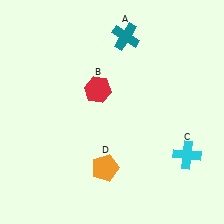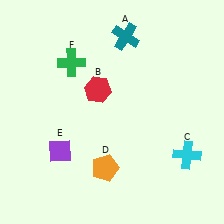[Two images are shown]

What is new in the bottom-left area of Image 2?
A purple diamond (E) was added in the bottom-left area of Image 2.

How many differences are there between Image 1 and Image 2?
There are 2 differences between the two images.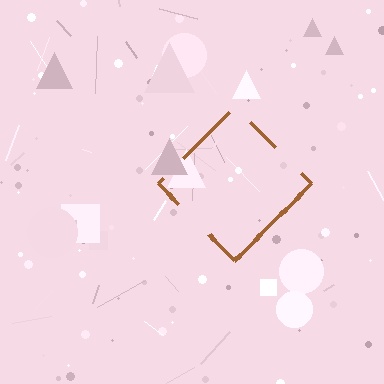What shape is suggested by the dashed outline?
The dashed outline suggests a diamond.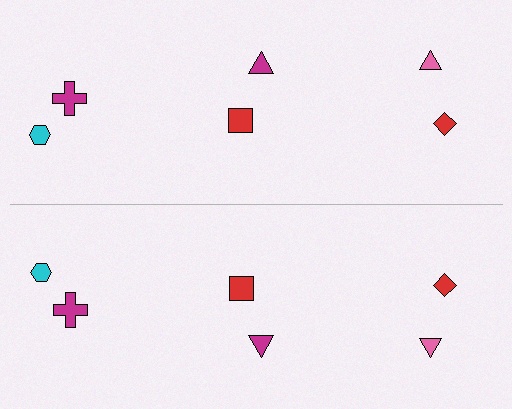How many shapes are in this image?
There are 12 shapes in this image.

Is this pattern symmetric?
Yes, this pattern has bilateral (reflection) symmetry.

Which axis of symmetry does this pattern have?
The pattern has a horizontal axis of symmetry running through the center of the image.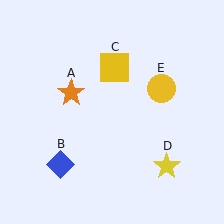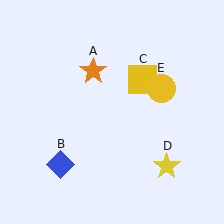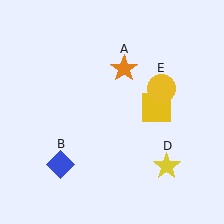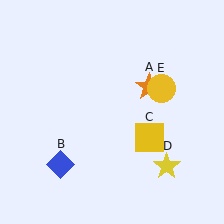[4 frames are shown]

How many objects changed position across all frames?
2 objects changed position: orange star (object A), yellow square (object C).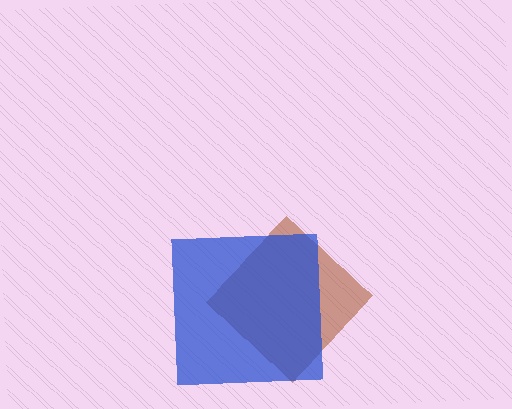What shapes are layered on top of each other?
The layered shapes are: a brown diamond, a blue square.